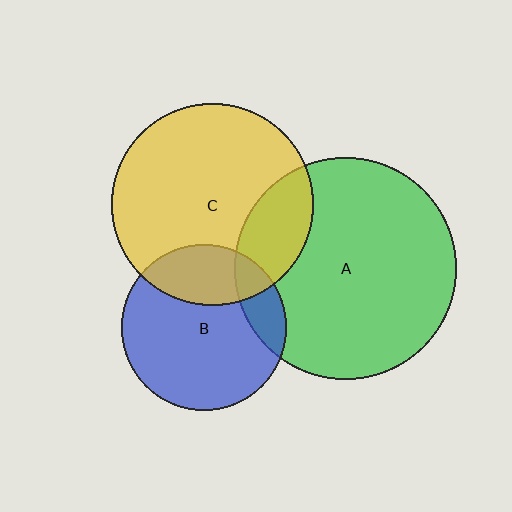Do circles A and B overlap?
Yes.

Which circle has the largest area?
Circle A (green).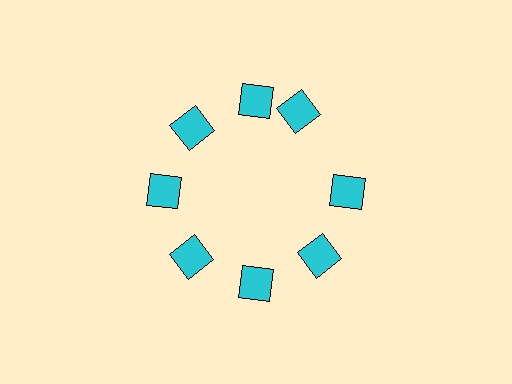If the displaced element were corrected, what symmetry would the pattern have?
It would have 8-fold rotational symmetry — the pattern would map onto itself every 45 degrees.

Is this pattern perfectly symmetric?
No. The 8 cyan diamonds are arranged in a ring, but one element near the 2 o'clock position is rotated out of alignment along the ring, breaking the 8-fold rotational symmetry.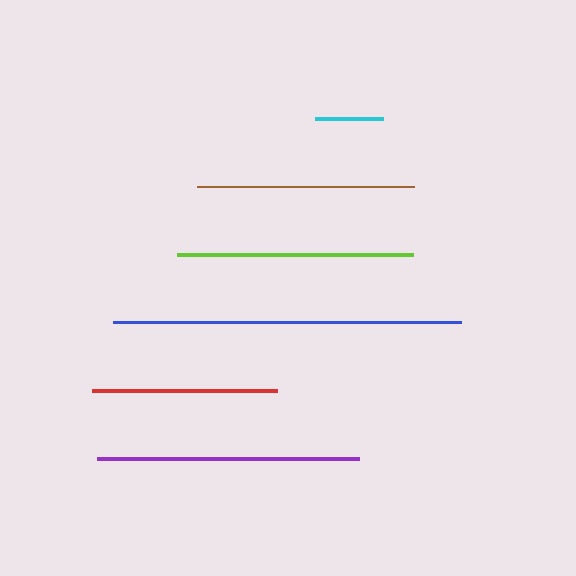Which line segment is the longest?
The blue line is the longest at approximately 348 pixels.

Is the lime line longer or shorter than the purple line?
The purple line is longer than the lime line.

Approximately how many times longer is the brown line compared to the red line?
The brown line is approximately 1.2 times the length of the red line.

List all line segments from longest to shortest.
From longest to shortest: blue, purple, lime, brown, red, cyan.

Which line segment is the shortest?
The cyan line is the shortest at approximately 67 pixels.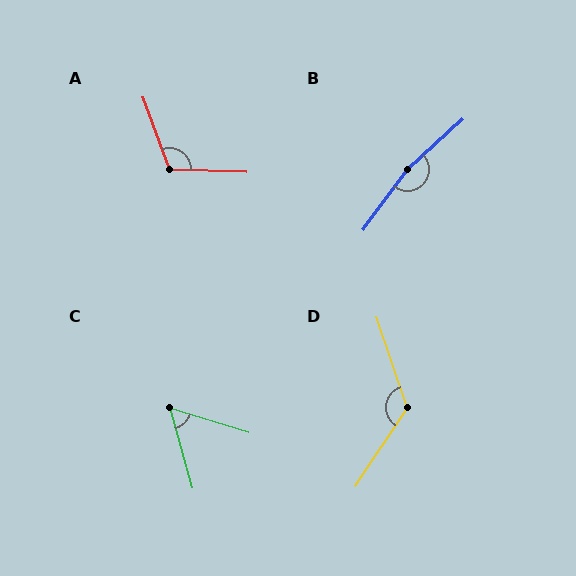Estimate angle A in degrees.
Approximately 112 degrees.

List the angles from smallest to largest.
C (57°), A (112°), D (128°), B (169°).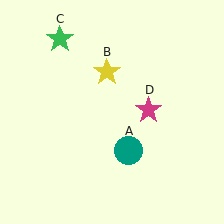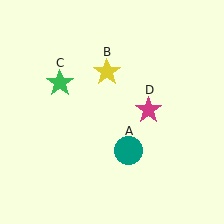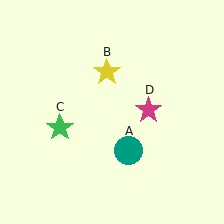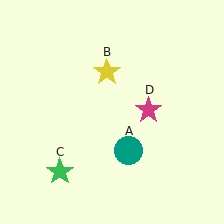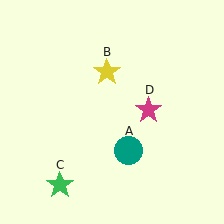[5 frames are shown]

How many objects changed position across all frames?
1 object changed position: green star (object C).